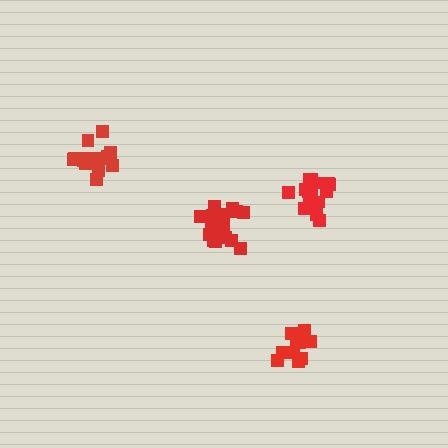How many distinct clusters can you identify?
There are 4 distinct clusters.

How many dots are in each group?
Group 1: 17 dots, Group 2: 12 dots, Group 3: 16 dots, Group 4: 17 dots (62 total).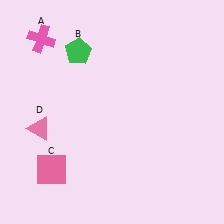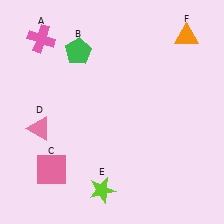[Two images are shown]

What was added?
A lime star (E), an orange triangle (F) were added in Image 2.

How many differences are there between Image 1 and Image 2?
There are 2 differences between the two images.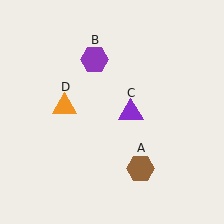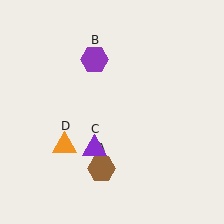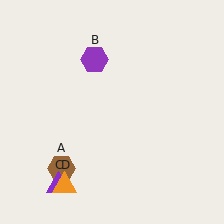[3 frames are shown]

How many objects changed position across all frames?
3 objects changed position: brown hexagon (object A), purple triangle (object C), orange triangle (object D).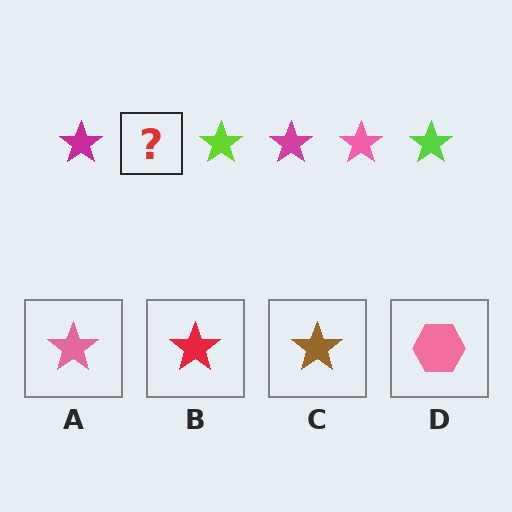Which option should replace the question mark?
Option A.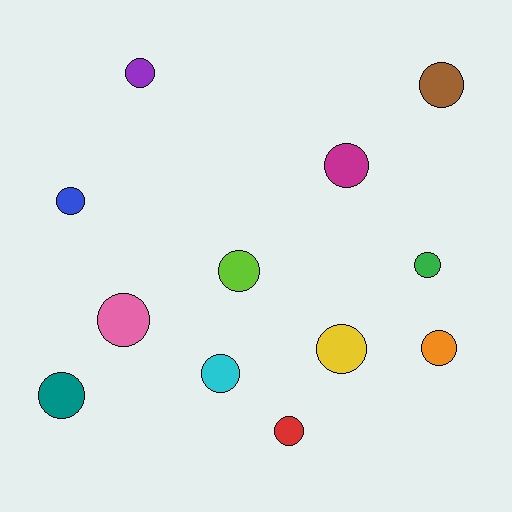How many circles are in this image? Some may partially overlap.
There are 12 circles.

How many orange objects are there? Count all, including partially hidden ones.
There is 1 orange object.